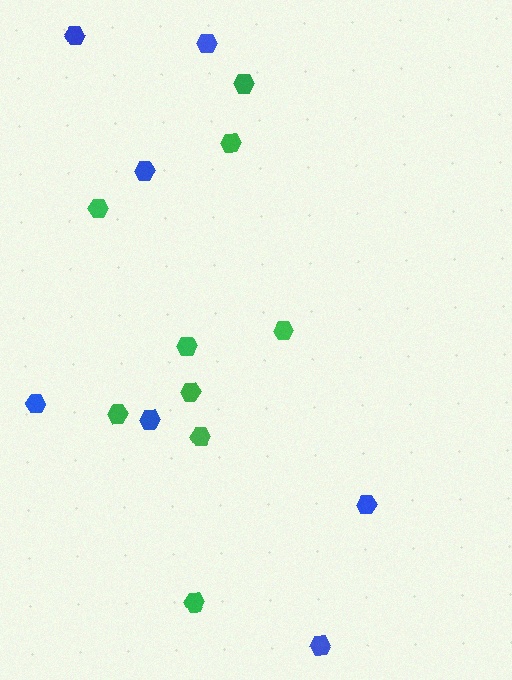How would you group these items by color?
There are 2 groups: one group of blue hexagons (7) and one group of green hexagons (9).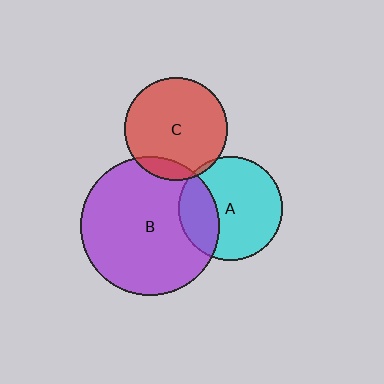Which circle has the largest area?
Circle B (purple).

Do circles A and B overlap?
Yes.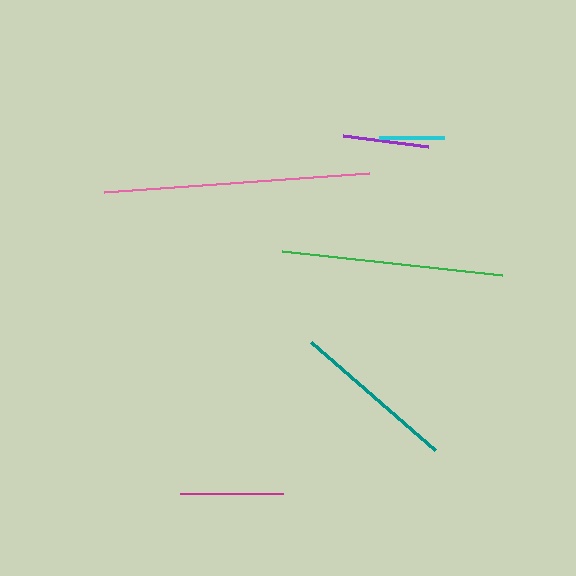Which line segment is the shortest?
The cyan line is the shortest at approximately 65 pixels.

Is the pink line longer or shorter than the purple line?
The pink line is longer than the purple line.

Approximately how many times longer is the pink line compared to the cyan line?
The pink line is approximately 4.1 times the length of the cyan line.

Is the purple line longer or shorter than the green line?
The green line is longer than the purple line.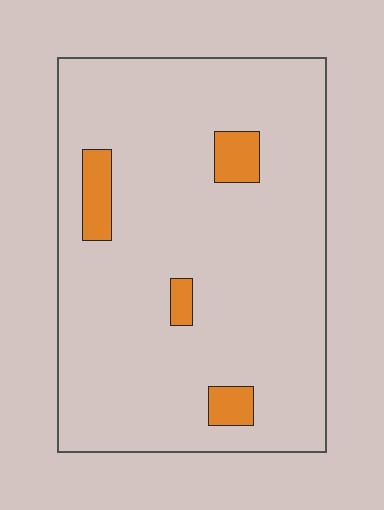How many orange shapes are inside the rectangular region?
4.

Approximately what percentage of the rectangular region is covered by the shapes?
Approximately 10%.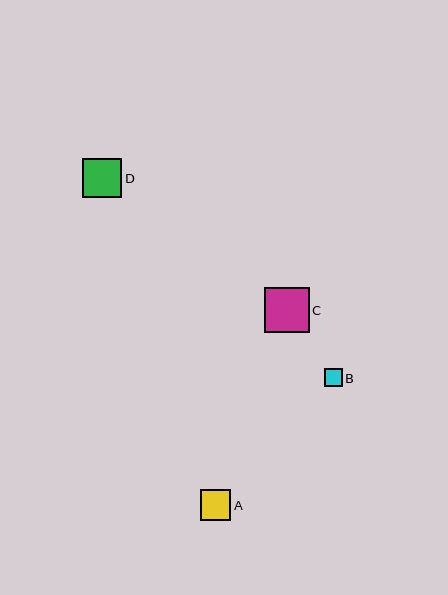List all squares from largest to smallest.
From largest to smallest: C, D, A, B.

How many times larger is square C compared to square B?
Square C is approximately 2.6 times the size of square B.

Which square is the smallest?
Square B is the smallest with a size of approximately 18 pixels.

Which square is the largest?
Square C is the largest with a size of approximately 45 pixels.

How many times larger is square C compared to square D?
Square C is approximately 1.2 times the size of square D.